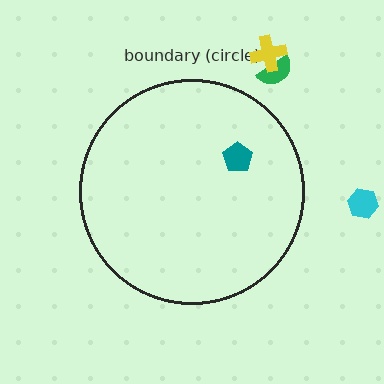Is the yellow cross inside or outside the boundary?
Outside.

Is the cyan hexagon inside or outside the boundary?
Outside.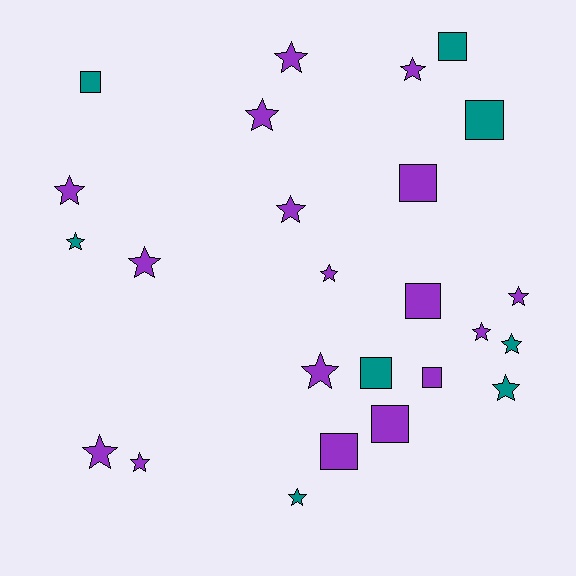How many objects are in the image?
There are 25 objects.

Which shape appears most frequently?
Star, with 16 objects.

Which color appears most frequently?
Purple, with 17 objects.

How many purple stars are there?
There are 12 purple stars.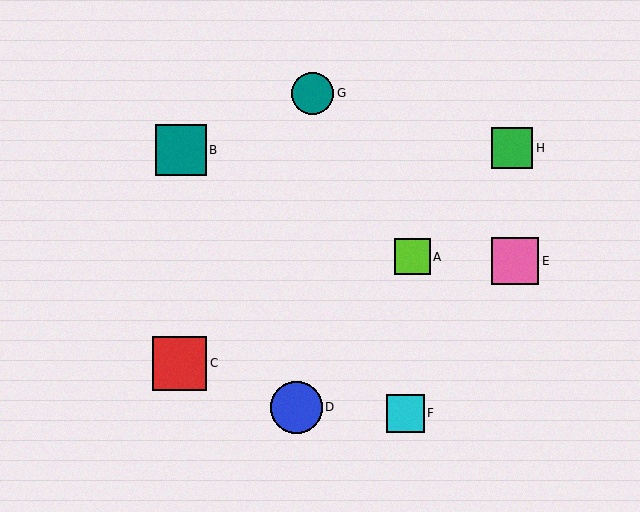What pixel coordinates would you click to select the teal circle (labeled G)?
Click at (313, 93) to select the teal circle G.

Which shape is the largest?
The red square (labeled C) is the largest.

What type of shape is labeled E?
Shape E is a pink square.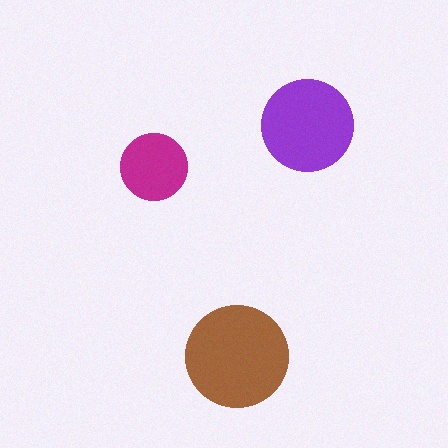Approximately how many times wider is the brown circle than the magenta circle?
About 1.5 times wider.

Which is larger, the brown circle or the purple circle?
The brown one.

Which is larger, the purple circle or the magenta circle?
The purple one.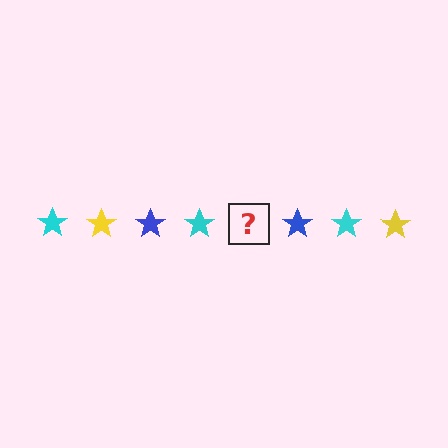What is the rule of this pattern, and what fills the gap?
The rule is that the pattern cycles through cyan, yellow, blue stars. The gap should be filled with a yellow star.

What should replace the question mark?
The question mark should be replaced with a yellow star.